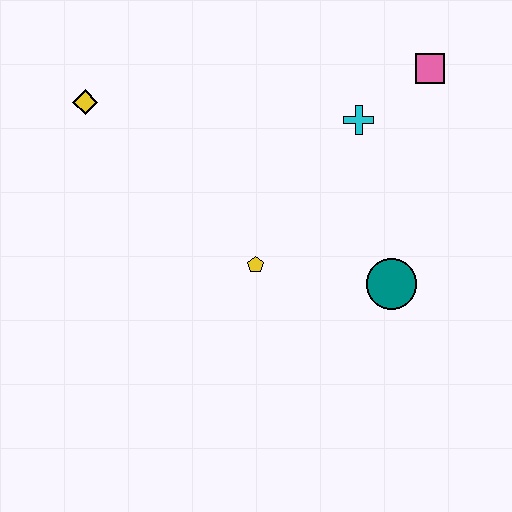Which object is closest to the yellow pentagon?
The teal circle is closest to the yellow pentagon.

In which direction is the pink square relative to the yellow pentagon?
The pink square is above the yellow pentagon.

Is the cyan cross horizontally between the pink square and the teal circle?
No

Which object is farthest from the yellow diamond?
The teal circle is farthest from the yellow diamond.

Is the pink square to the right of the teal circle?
Yes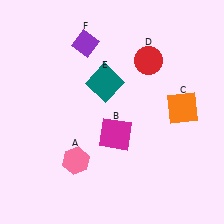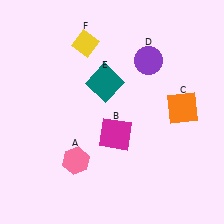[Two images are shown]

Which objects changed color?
D changed from red to purple. F changed from purple to yellow.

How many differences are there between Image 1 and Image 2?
There are 2 differences between the two images.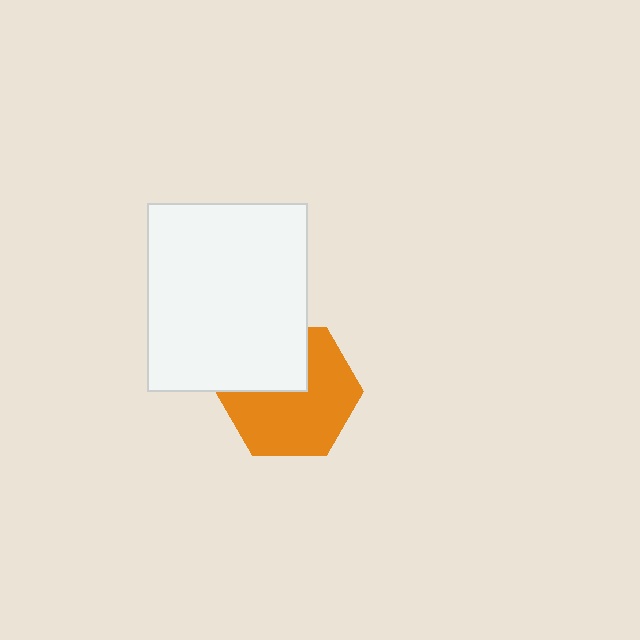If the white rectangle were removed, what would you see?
You would see the complete orange hexagon.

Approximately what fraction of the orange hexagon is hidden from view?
Roughly 33% of the orange hexagon is hidden behind the white rectangle.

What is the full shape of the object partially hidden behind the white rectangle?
The partially hidden object is an orange hexagon.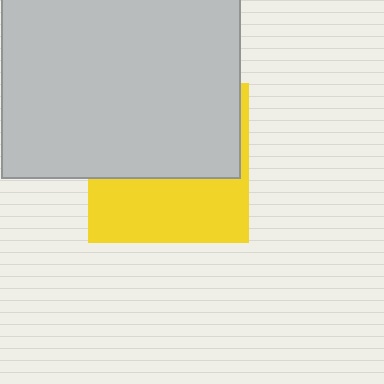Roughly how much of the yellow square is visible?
A small part of it is visible (roughly 43%).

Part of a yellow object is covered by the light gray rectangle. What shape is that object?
It is a square.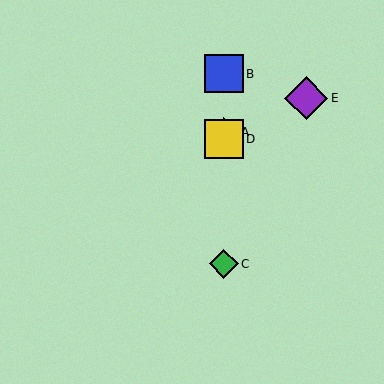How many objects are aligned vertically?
4 objects (A, B, C, D) are aligned vertically.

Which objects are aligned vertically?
Objects A, B, C, D are aligned vertically.